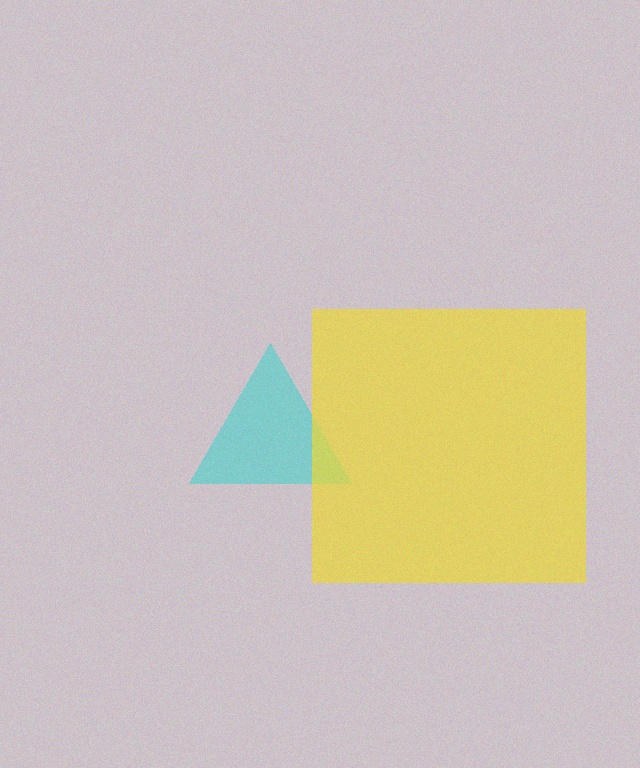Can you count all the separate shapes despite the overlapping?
Yes, there are 2 separate shapes.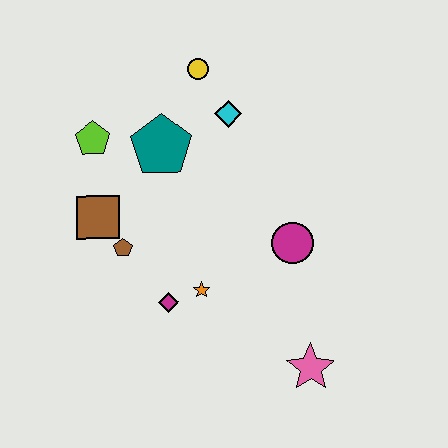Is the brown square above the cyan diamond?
No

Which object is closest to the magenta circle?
The orange star is closest to the magenta circle.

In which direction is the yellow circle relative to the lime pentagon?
The yellow circle is to the right of the lime pentagon.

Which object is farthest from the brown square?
The pink star is farthest from the brown square.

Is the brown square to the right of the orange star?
No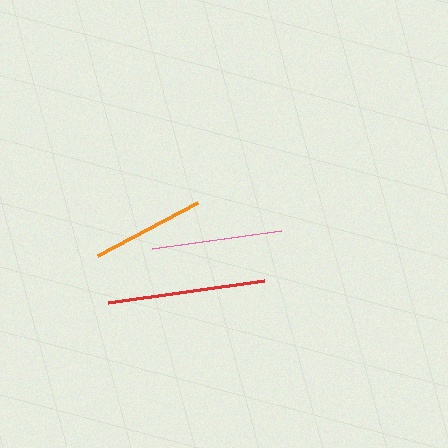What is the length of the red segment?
The red segment is approximately 157 pixels long.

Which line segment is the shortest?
The orange line is the shortest at approximately 113 pixels.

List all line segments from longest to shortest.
From longest to shortest: red, pink, orange.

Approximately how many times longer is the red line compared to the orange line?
The red line is approximately 1.4 times the length of the orange line.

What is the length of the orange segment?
The orange segment is approximately 113 pixels long.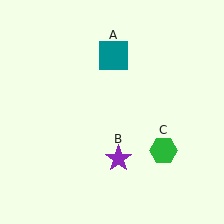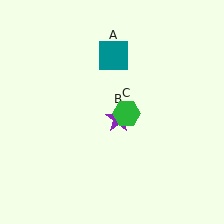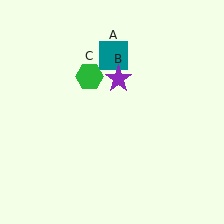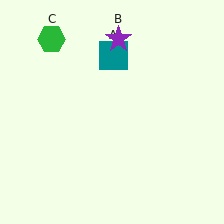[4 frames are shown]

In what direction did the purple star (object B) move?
The purple star (object B) moved up.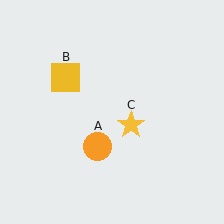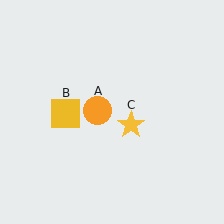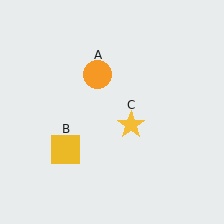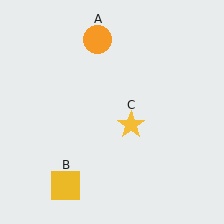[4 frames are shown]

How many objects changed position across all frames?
2 objects changed position: orange circle (object A), yellow square (object B).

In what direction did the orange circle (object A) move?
The orange circle (object A) moved up.